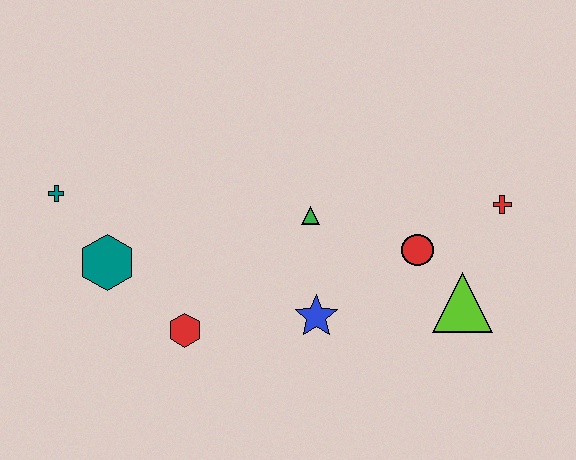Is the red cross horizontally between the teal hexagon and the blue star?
No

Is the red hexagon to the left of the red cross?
Yes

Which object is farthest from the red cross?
The teal cross is farthest from the red cross.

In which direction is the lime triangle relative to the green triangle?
The lime triangle is to the right of the green triangle.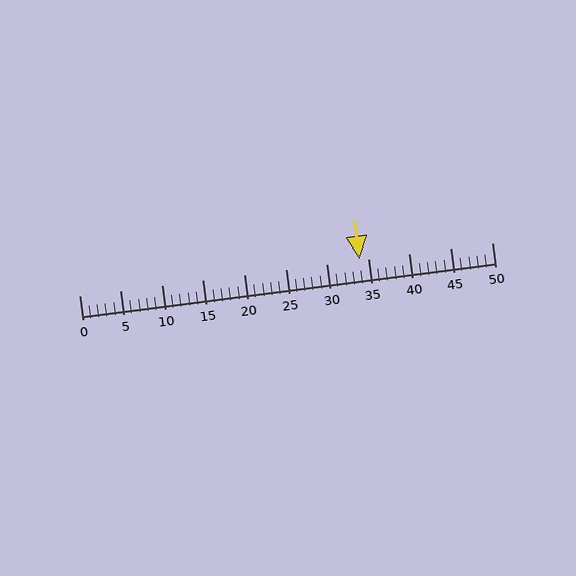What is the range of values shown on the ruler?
The ruler shows values from 0 to 50.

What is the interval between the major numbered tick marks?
The major tick marks are spaced 5 units apart.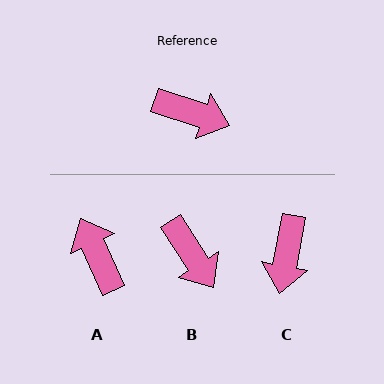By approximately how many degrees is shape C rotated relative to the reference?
Approximately 82 degrees clockwise.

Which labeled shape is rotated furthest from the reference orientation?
A, about 133 degrees away.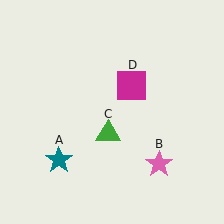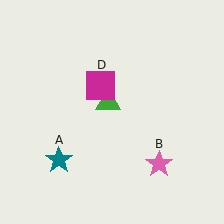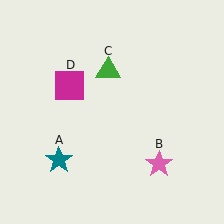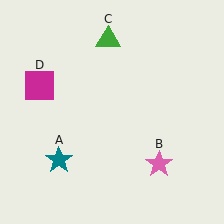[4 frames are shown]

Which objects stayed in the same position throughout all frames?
Teal star (object A) and pink star (object B) remained stationary.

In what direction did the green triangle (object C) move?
The green triangle (object C) moved up.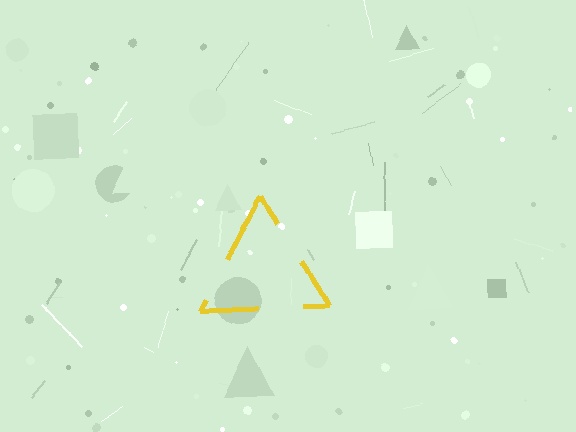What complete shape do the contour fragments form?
The contour fragments form a triangle.